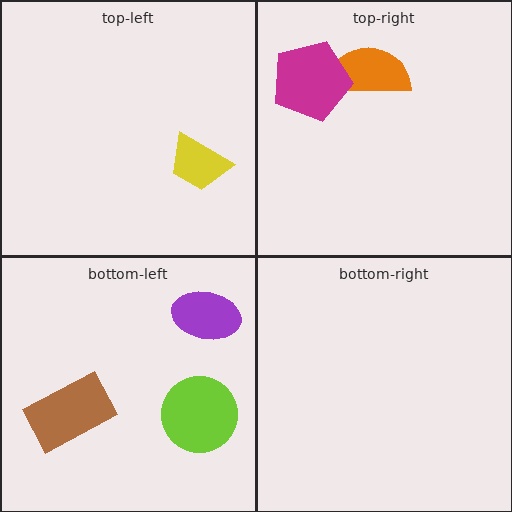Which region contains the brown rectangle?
The bottom-left region.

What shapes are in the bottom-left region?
The brown rectangle, the purple ellipse, the lime circle.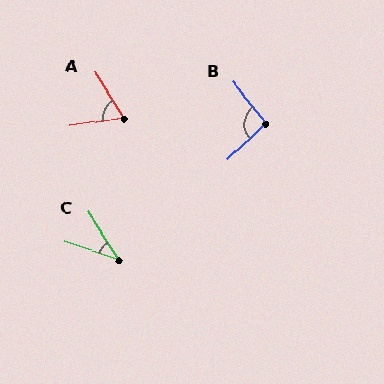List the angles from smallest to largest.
C (39°), A (66°), B (95°).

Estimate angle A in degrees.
Approximately 66 degrees.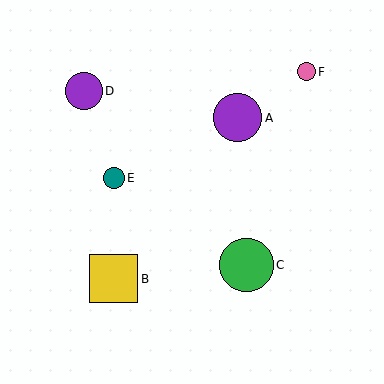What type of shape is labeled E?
Shape E is a teal circle.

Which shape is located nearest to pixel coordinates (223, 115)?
The purple circle (labeled A) at (237, 118) is nearest to that location.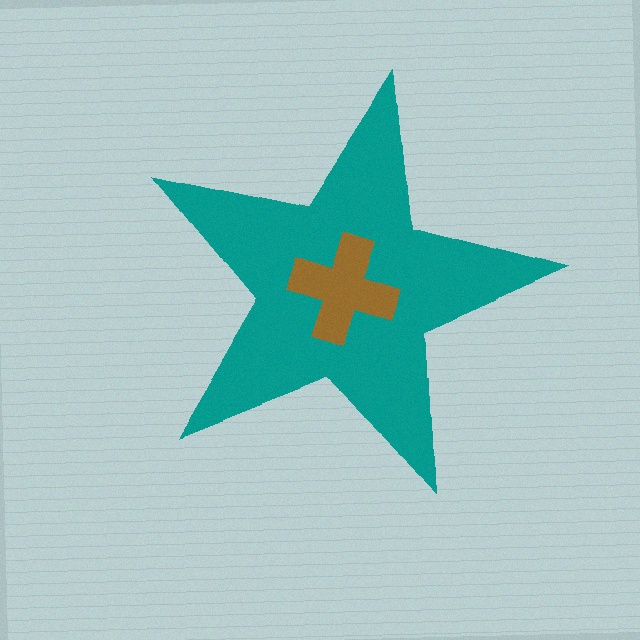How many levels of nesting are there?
2.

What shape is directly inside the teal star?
The brown cross.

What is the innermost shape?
The brown cross.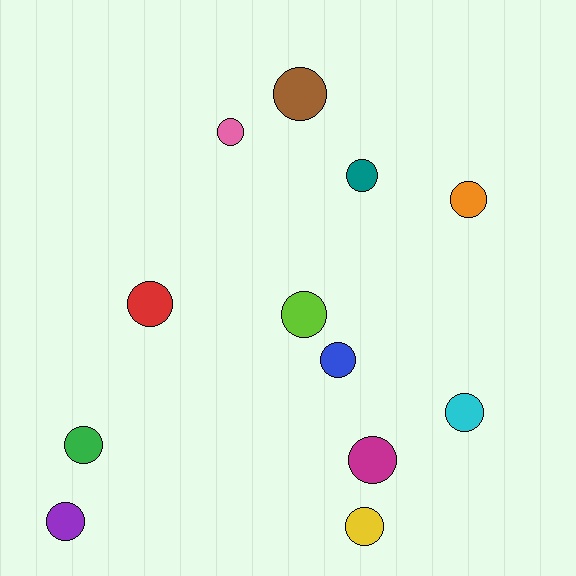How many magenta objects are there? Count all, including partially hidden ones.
There is 1 magenta object.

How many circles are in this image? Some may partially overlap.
There are 12 circles.